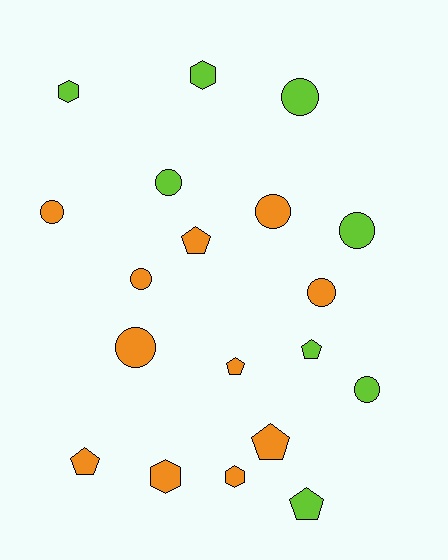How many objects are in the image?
There are 19 objects.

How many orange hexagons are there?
There are 2 orange hexagons.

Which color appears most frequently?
Orange, with 11 objects.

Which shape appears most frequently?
Circle, with 9 objects.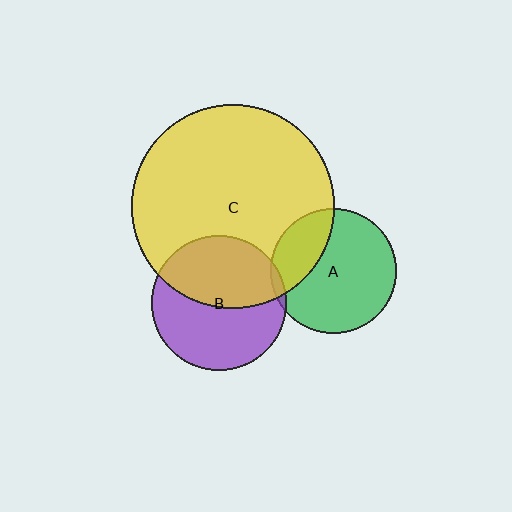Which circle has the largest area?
Circle C (yellow).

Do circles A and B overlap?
Yes.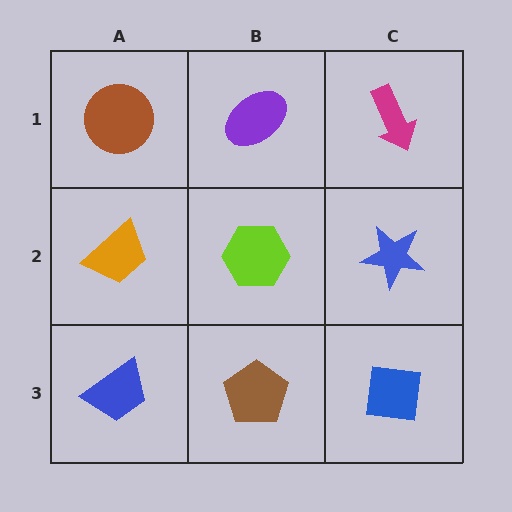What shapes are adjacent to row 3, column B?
A lime hexagon (row 2, column B), a blue trapezoid (row 3, column A), a blue square (row 3, column C).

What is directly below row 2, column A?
A blue trapezoid.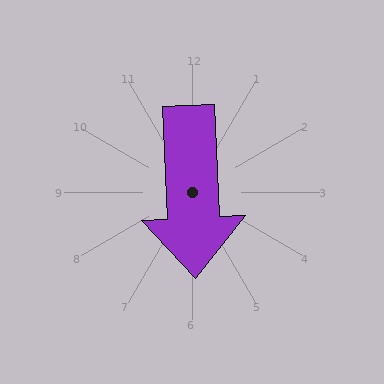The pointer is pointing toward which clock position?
Roughly 6 o'clock.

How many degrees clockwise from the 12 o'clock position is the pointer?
Approximately 178 degrees.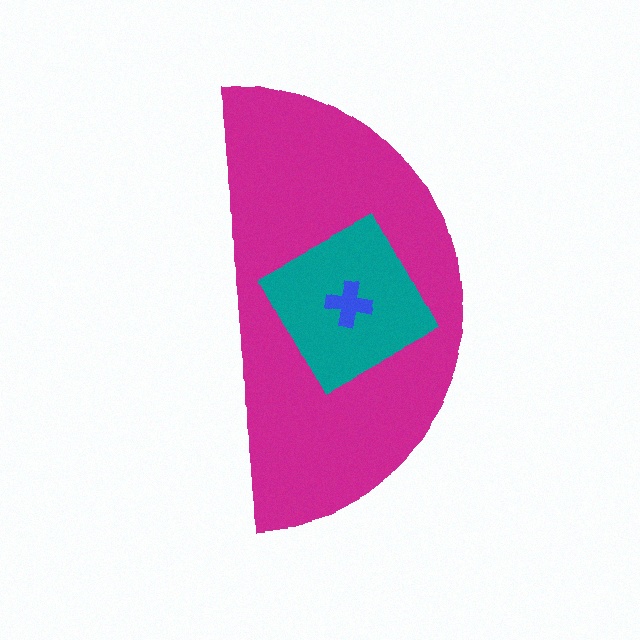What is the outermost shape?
The magenta semicircle.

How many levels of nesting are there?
3.